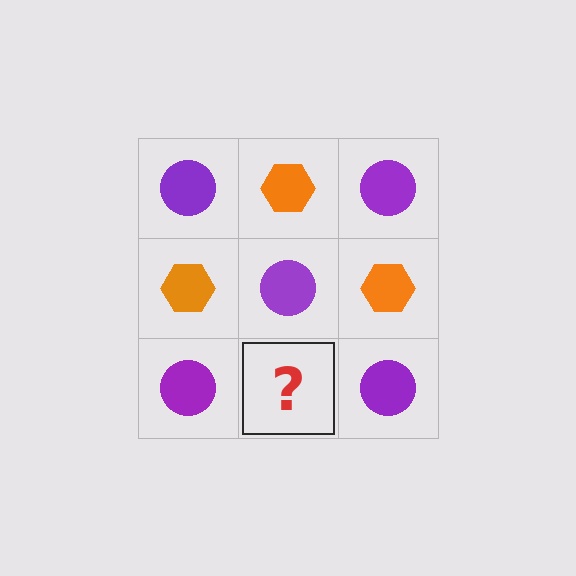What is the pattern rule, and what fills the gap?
The rule is that it alternates purple circle and orange hexagon in a checkerboard pattern. The gap should be filled with an orange hexagon.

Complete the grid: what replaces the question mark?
The question mark should be replaced with an orange hexagon.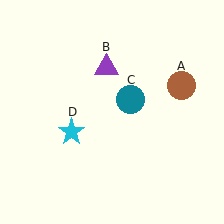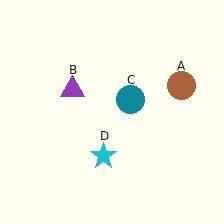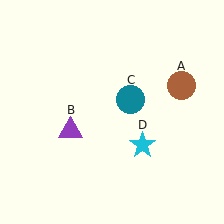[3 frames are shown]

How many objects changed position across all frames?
2 objects changed position: purple triangle (object B), cyan star (object D).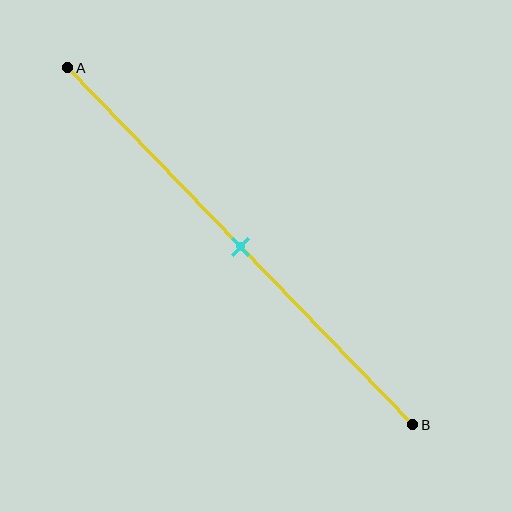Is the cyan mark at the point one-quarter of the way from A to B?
No, the mark is at about 50% from A, not at the 25% one-quarter point.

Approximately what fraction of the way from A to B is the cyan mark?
The cyan mark is approximately 50% of the way from A to B.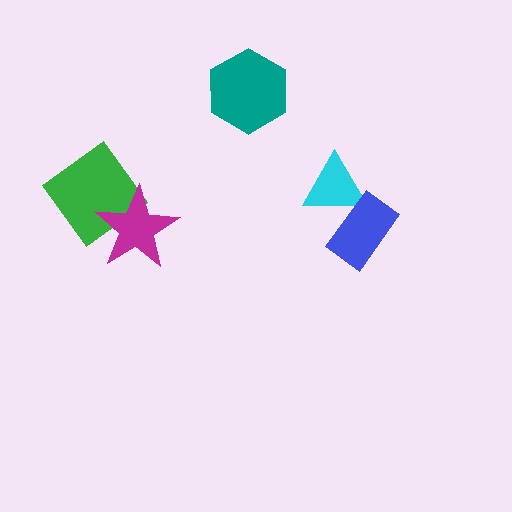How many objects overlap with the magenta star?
1 object overlaps with the magenta star.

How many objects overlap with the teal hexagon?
0 objects overlap with the teal hexagon.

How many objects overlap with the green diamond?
1 object overlaps with the green diamond.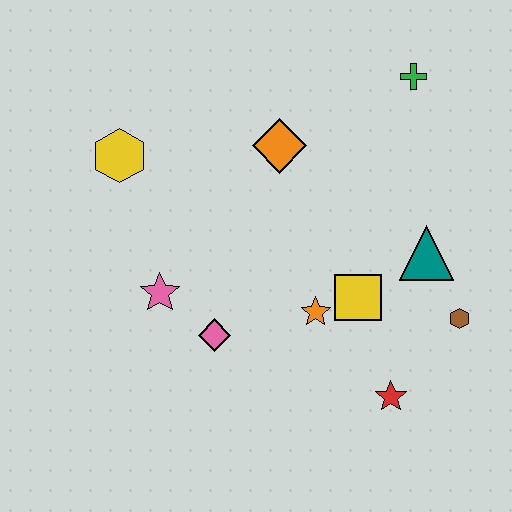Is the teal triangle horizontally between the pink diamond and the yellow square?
No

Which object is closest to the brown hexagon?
The teal triangle is closest to the brown hexagon.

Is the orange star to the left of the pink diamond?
No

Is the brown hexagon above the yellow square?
No